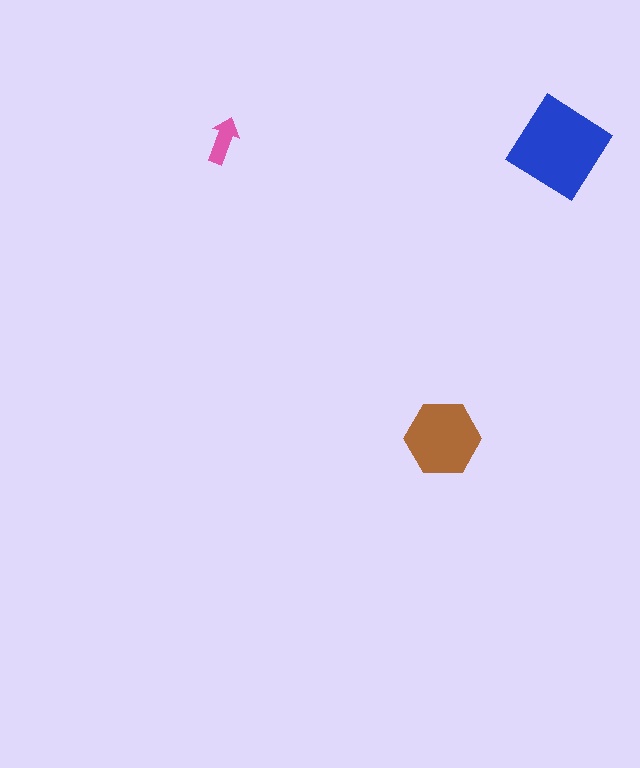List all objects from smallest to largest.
The pink arrow, the brown hexagon, the blue diamond.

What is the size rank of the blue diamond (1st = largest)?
1st.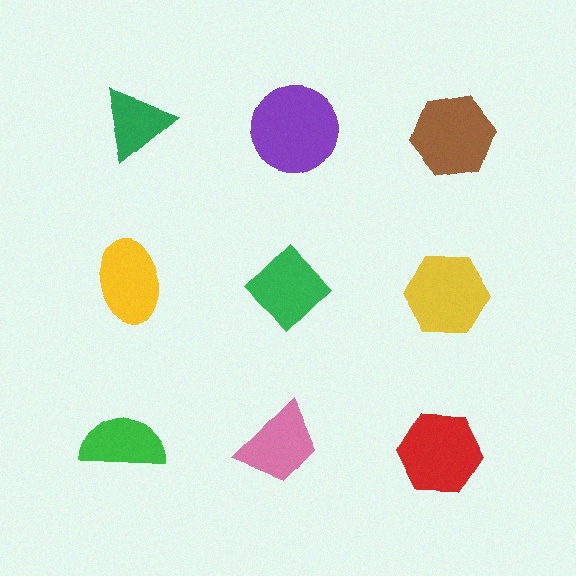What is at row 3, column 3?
A red hexagon.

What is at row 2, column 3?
A yellow hexagon.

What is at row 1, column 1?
A green triangle.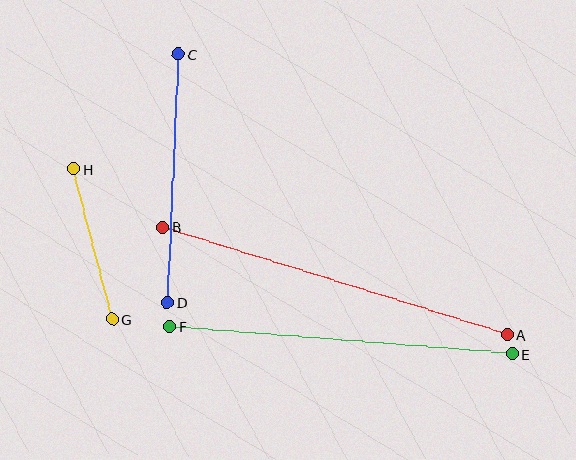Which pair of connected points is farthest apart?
Points A and B are farthest apart.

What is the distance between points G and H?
The distance is approximately 155 pixels.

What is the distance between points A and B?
The distance is approximately 361 pixels.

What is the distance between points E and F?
The distance is approximately 344 pixels.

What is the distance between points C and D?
The distance is approximately 249 pixels.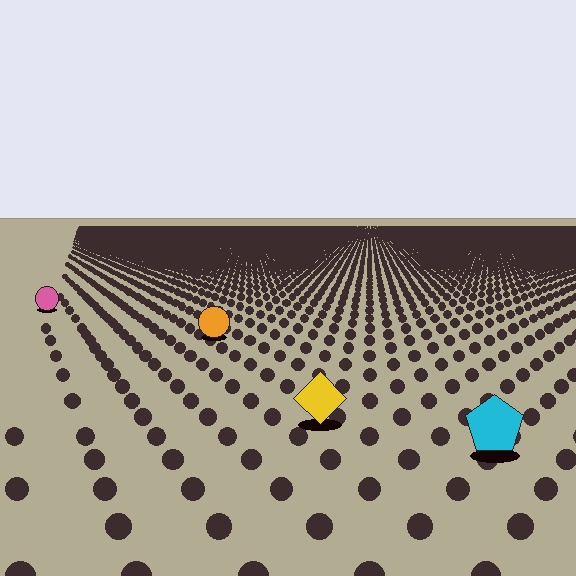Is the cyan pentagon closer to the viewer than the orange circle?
Yes. The cyan pentagon is closer — you can tell from the texture gradient: the ground texture is coarser near it.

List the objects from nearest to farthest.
From nearest to farthest: the cyan pentagon, the yellow diamond, the orange circle, the pink circle.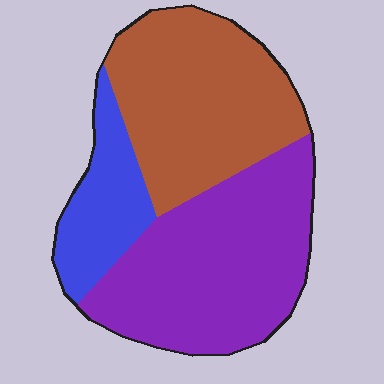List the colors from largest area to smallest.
From largest to smallest: purple, brown, blue.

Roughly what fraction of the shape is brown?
Brown covers 39% of the shape.